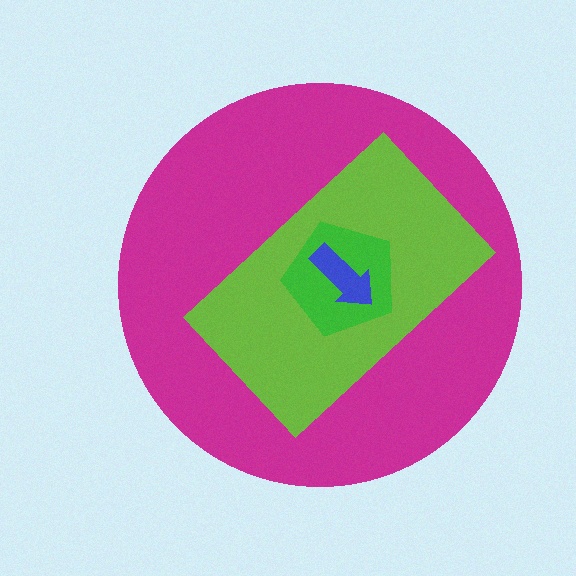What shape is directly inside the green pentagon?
The blue arrow.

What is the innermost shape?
The blue arrow.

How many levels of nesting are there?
4.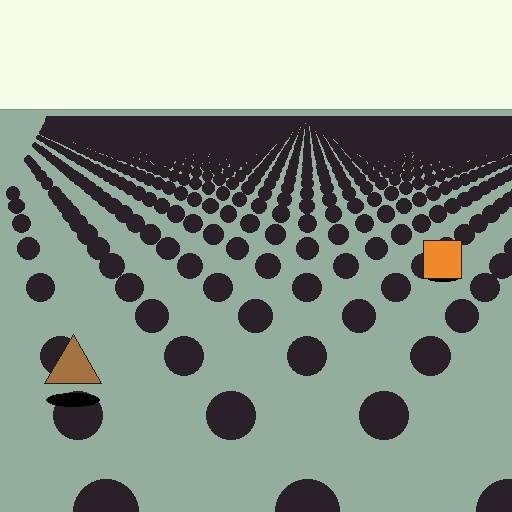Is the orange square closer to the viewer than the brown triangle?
No. The brown triangle is closer — you can tell from the texture gradient: the ground texture is coarser near it.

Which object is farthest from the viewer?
The orange square is farthest from the viewer. It appears smaller and the ground texture around it is denser.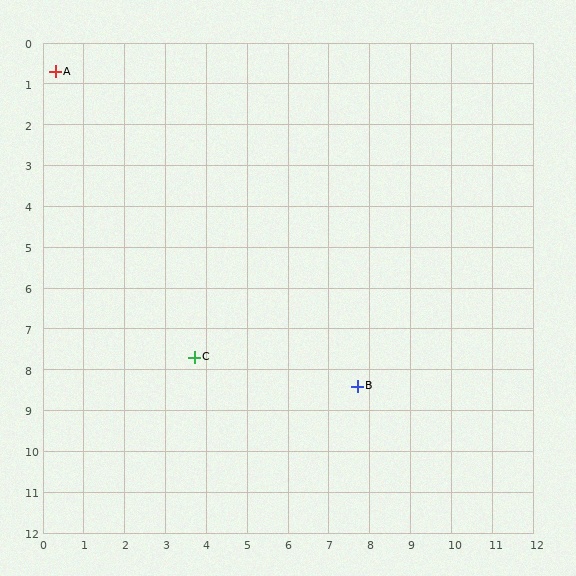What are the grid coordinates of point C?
Point C is at approximately (3.7, 7.7).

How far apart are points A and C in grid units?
Points A and C are about 7.8 grid units apart.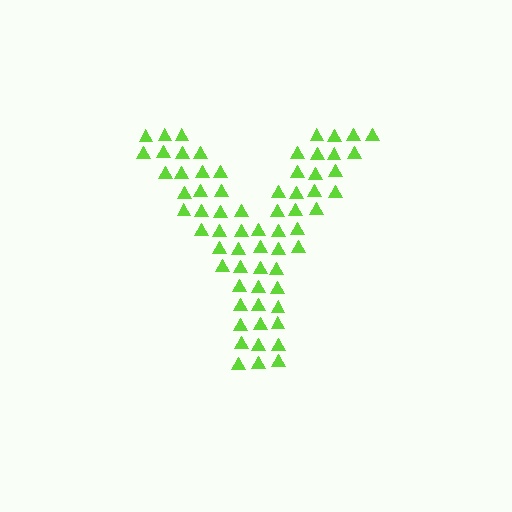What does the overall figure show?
The overall figure shows the letter Y.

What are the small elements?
The small elements are triangles.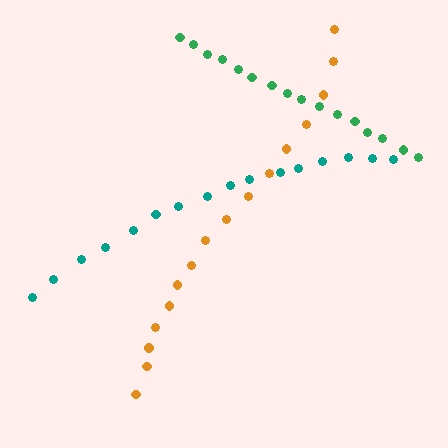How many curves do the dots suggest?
There are 3 distinct paths.